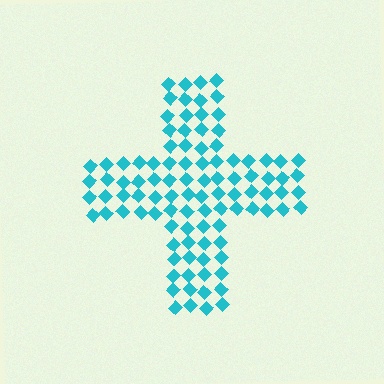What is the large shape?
The large shape is a cross.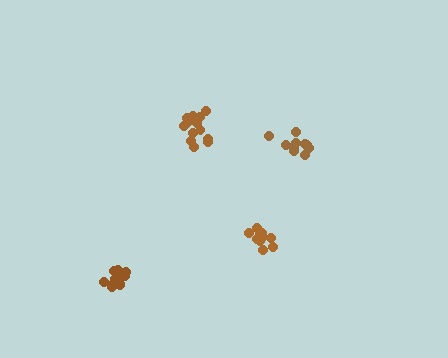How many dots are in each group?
Group 1: 10 dots, Group 2: 14 dots, Group 3: 12 dots, Group 4: 11 dots (47 total).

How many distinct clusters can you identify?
There are 4 distinct clusters.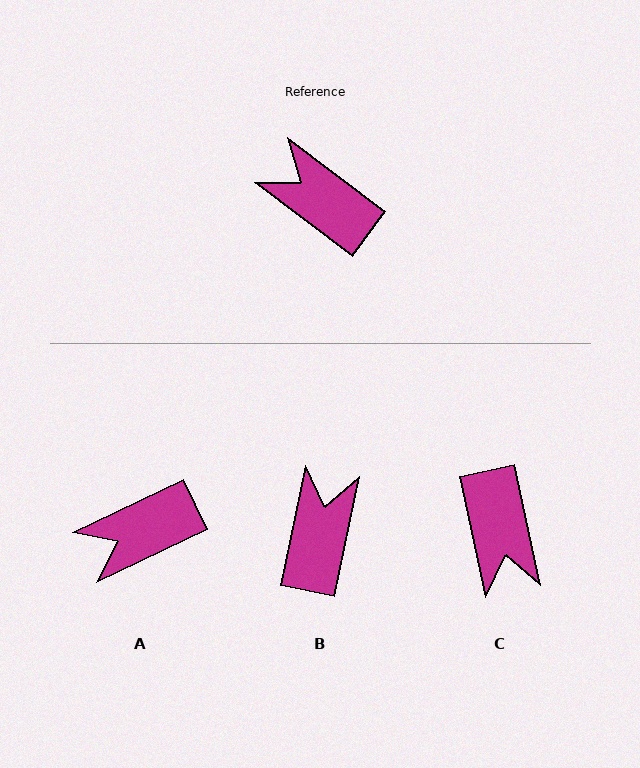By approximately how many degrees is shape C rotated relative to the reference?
Approximately 139 degrees counter-clockwise.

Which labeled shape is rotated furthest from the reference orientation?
C, about 139 degrees away.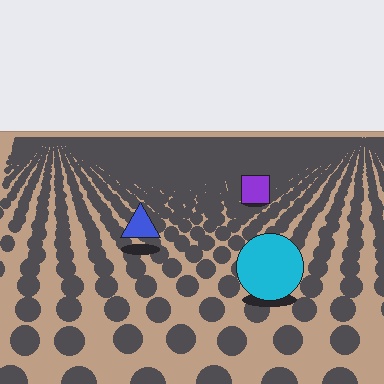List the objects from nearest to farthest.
From nearest to farthest: the cyan circle, the blue triangle, the purple square.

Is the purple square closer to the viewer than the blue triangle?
No. The blue triangle is closer — you can tell from the texture gradient: the ground texture is coarser near it.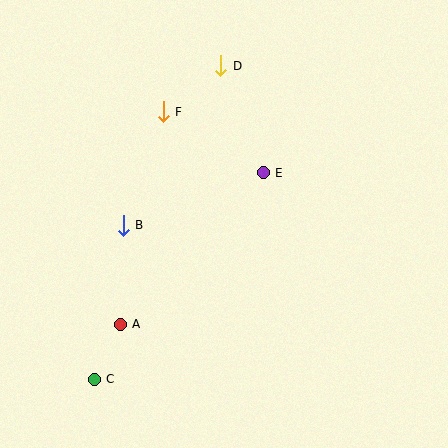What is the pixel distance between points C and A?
The distance between C and A is 61 pixels.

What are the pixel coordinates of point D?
Point D is at (221, 66).